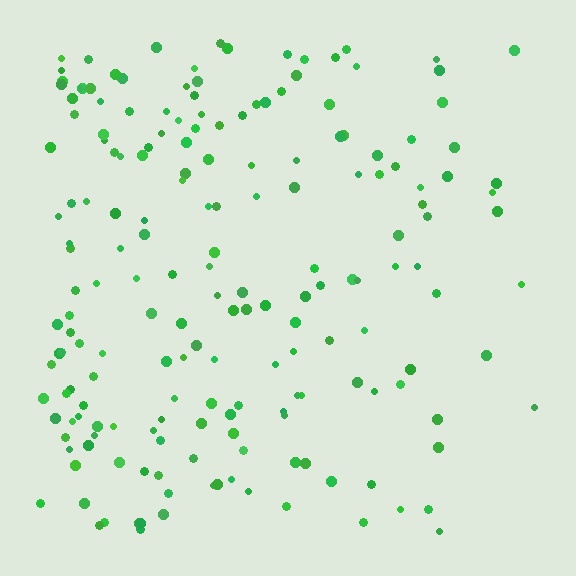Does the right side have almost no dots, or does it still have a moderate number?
Still a moderate number, just noticeably fewer than the left.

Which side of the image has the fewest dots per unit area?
The right.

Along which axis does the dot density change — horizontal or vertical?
Horizontal.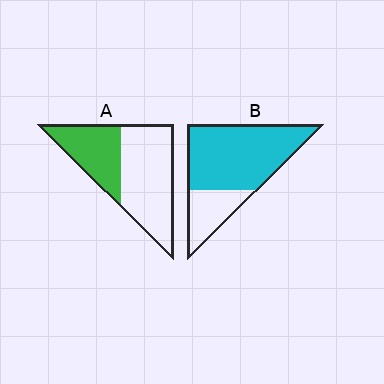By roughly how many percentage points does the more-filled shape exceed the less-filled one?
By roughly 35 percentage points (B over A).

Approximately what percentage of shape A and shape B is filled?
A is approximately 40% and B is approximately 75%.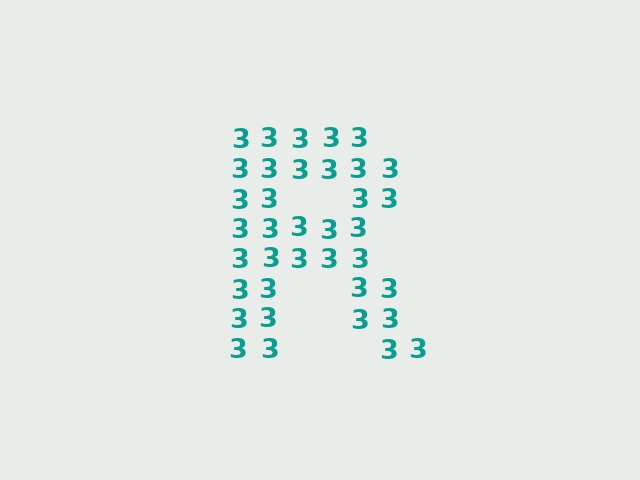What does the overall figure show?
The overall figure shows the letter R.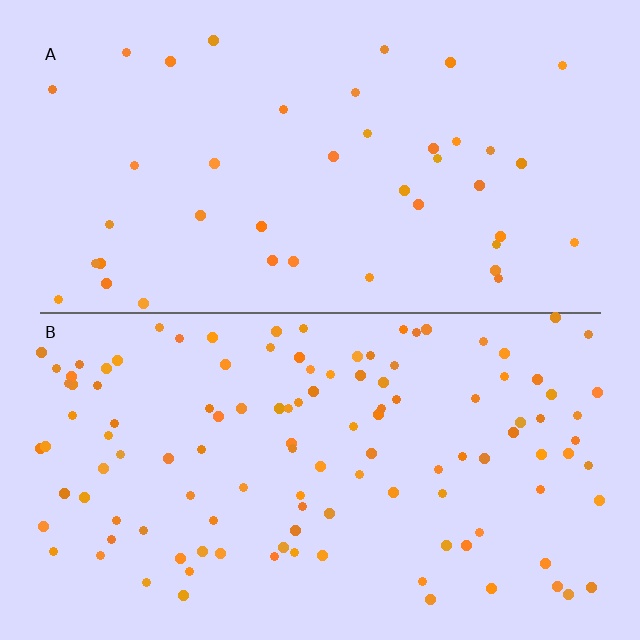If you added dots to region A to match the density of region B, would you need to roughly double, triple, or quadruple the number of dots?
Approximately triple.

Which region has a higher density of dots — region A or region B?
B (the bottom).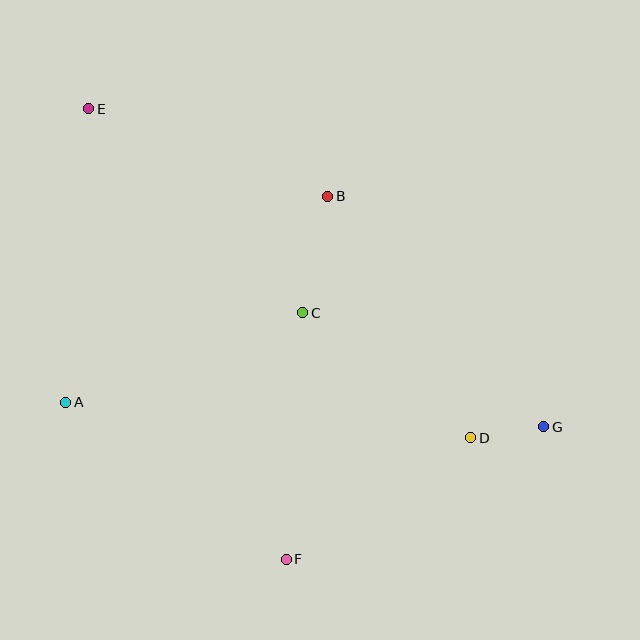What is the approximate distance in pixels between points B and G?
The distance between B and G is approximately 315 pixels.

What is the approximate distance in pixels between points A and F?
The distance between A and F is approximately 271 pixels.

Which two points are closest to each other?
Points D and G are closest to each other.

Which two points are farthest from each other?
Points E and G are farthest from each other.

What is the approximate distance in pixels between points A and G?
The distance between A and G is approximately 479 pixels.